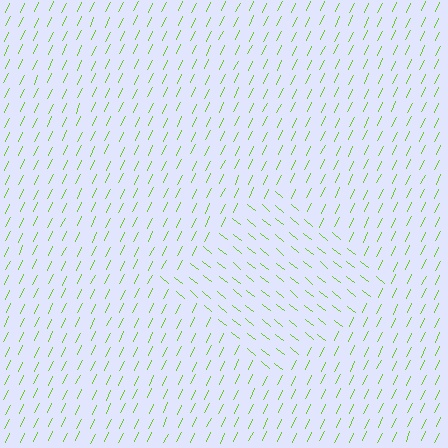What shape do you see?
I see a diamond.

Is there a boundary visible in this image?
Yes, there is a texture boundary formed by a change in line orientation.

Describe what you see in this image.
The image is filled with small lime line segments. A diamond region in the image has lines oriented differently from the surrounding lines, creating a visible texture boundary.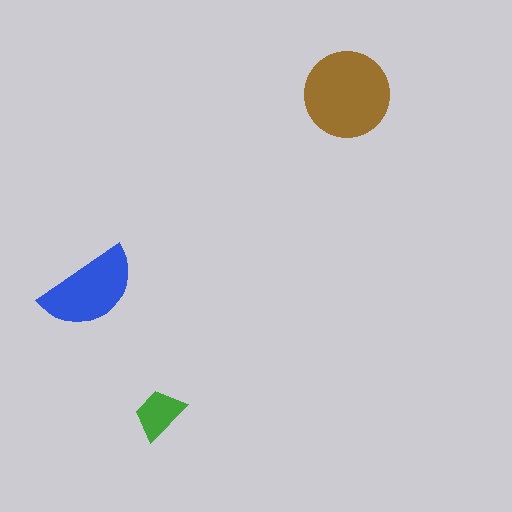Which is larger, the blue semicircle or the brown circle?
The brown circle.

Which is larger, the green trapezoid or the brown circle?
The brown circle.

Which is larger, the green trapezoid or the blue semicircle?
The blue semicircle.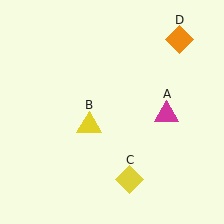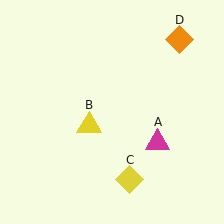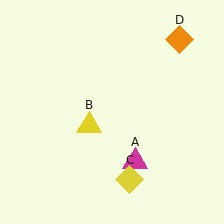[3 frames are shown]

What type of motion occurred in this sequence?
The magenta triangle (object A) rotated clockwise around the center of the scene.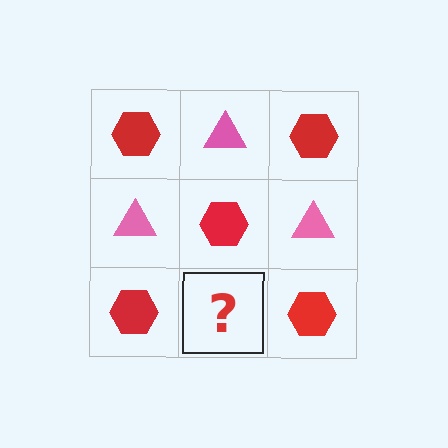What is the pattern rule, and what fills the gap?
The rule is that it alternates red hexagon and pink triangle in a checkerboard pattern. The gap should be filled with a pink triangle.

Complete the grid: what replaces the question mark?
The question mark should be replaced with a pink triangle.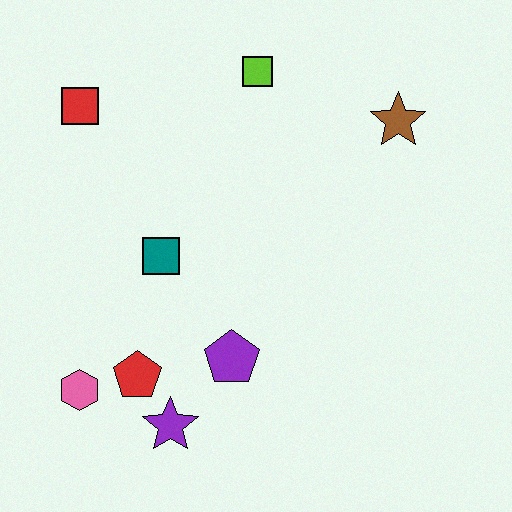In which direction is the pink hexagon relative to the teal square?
The pink hexagon is below the teal square.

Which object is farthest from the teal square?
The brown star is farthest from the teal square.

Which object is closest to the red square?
The teal square is closest to the red square.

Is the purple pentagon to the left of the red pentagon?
No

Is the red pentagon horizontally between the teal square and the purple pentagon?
No